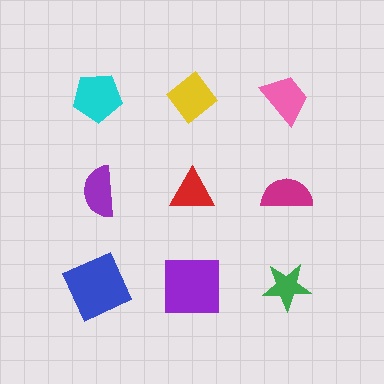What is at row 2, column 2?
A red triangle.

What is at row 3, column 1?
A blue square.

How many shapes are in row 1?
3 shapes.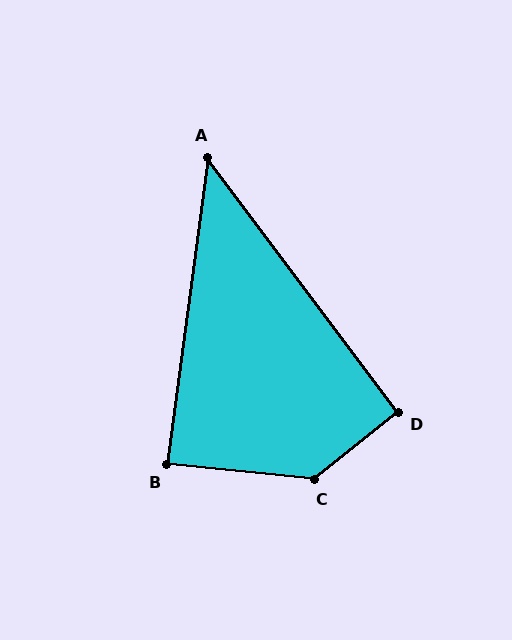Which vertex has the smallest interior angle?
A, at approximately 44 degrees.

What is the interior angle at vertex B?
Approximately 88 degrees (approximately right).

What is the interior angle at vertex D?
Approximately 92 degrees (approximately right).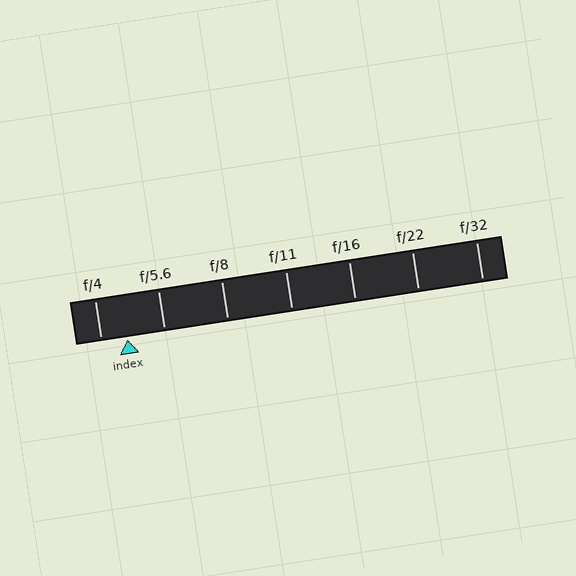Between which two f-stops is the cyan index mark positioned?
The index mark is between f/4 and f/5.6.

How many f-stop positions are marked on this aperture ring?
There are 7 f-stop positions marked.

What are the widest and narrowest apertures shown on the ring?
The widest aperture shown is f/4 and the narrowest is f/32.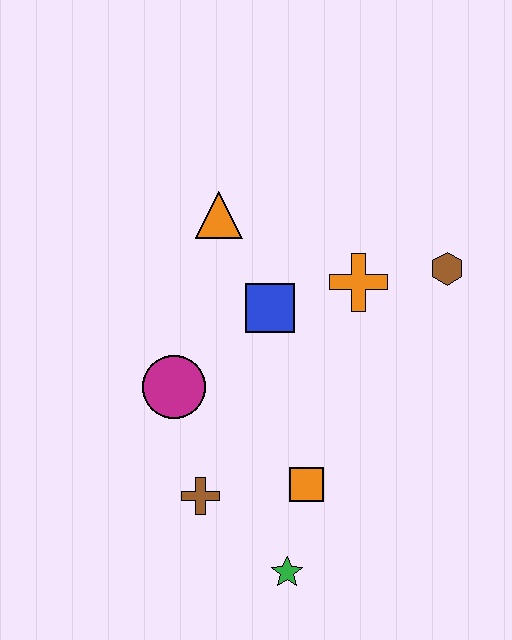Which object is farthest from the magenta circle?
The brown hexagon is farthest from the magenta circle.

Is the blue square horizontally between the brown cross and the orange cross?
Yes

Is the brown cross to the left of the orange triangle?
Yes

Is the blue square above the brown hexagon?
No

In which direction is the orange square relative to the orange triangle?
The orange square is below the orange triangle.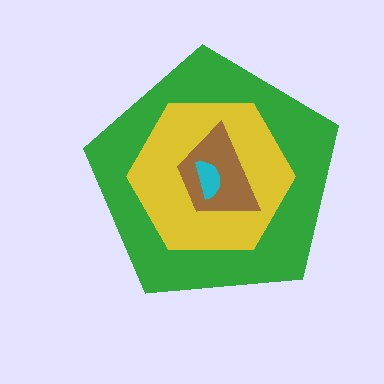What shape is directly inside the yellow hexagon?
The brown trapezoid.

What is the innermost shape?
The cyan semicircle.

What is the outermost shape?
The green pentagon.